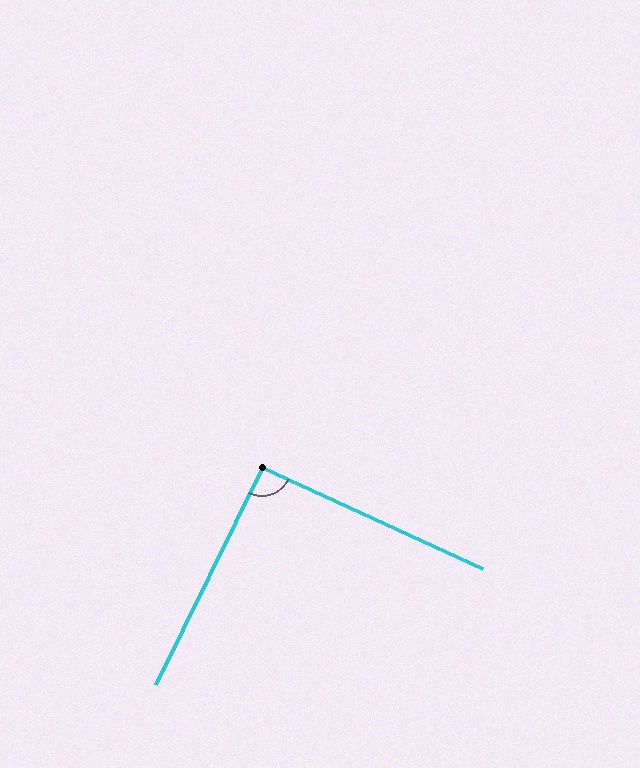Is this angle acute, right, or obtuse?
It is approximately a right angle.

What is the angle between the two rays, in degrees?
Approximately 91 degrees.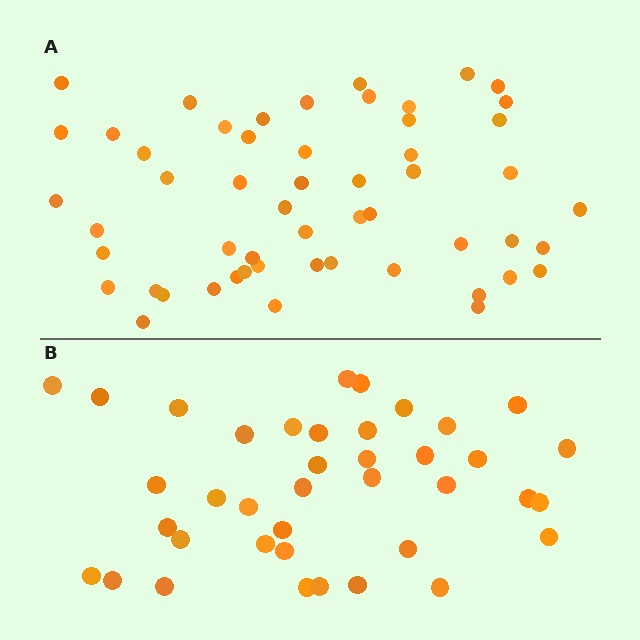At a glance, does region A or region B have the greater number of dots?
Region A (the top region) has more dots.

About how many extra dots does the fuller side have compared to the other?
Region A has approximately 15 more dots than region B.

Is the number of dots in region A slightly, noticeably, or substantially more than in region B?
Region A has noticeably more, but not dramatically so. The ratio is roughly 1.4 to 1.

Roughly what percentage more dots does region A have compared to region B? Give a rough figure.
About 40% more.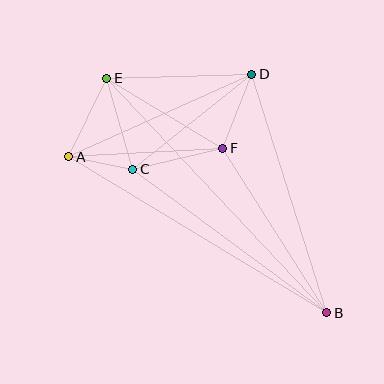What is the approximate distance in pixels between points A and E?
The distance between A and E is approximately 87 pixels.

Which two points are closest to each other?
Points A and C are closest to each other.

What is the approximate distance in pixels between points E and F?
The distance between E and F is approximately 135 pixels.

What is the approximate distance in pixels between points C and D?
The distance between C and D is approximately 152 pixels.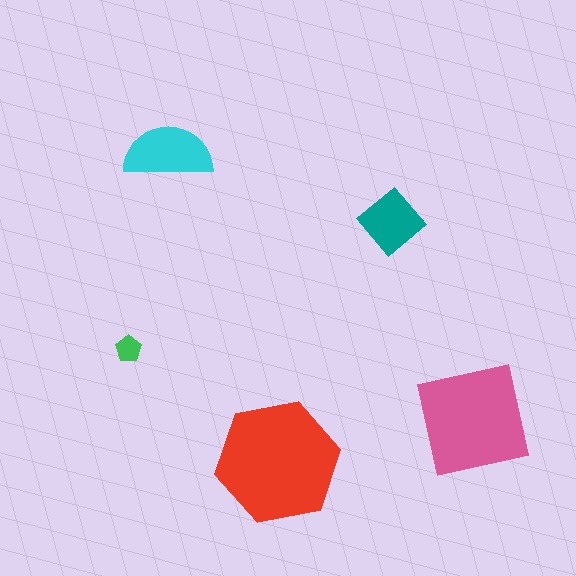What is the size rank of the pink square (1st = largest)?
2nd.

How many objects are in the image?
There are 5 objects in the image.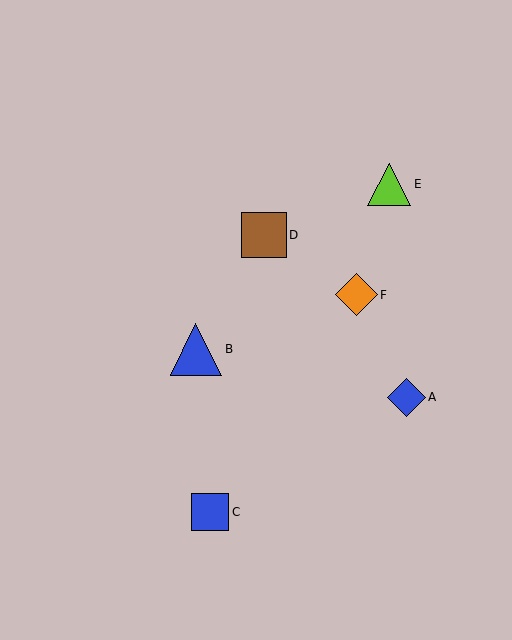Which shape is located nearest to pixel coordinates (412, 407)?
The blue diamond (labeled A) at (406, 397) is nearest to that location.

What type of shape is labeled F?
Shape F is an orange diamond.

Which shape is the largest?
The blue triangle (labeled B) is the largest.